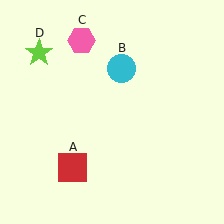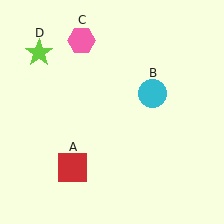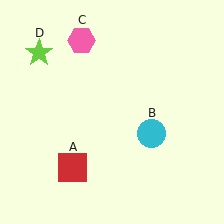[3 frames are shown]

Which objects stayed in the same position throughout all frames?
Red square (object A) and pink hexagon (object C) and lime star (object D) remained stationary.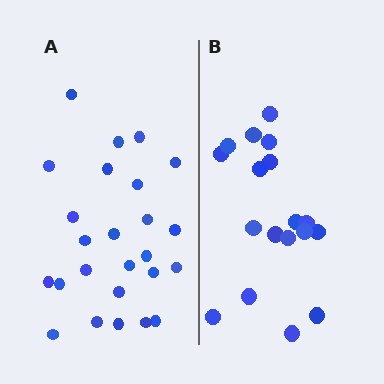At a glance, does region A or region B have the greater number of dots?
Region A (the left region) has more dots.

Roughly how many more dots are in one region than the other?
Region A has roughly 8 or so more dots than region B.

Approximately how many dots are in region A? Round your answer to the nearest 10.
About 20 dots. (The exact count is 25, which rounds to 20.)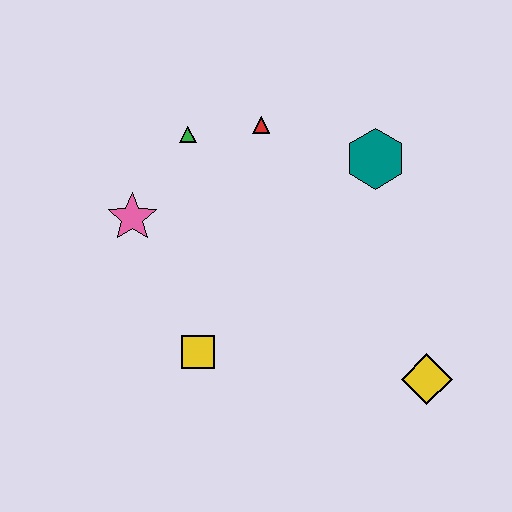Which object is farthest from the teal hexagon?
The yellow square is farthest from the teal hexagon.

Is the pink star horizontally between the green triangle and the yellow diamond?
No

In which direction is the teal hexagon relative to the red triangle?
The teal hexagon is to the right of the red triangle.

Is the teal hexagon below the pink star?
No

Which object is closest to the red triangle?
The green triangle is closest to the red triangle.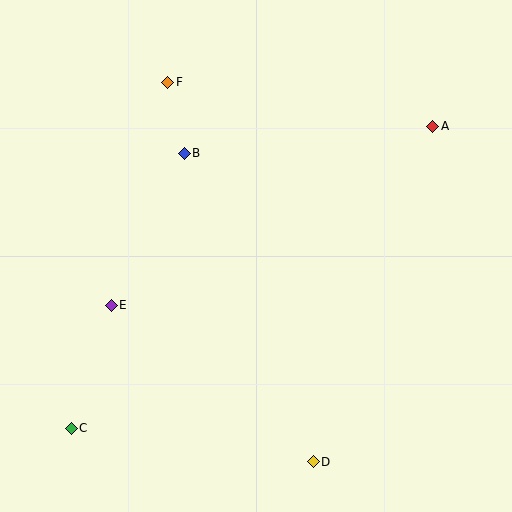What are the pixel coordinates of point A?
Point A is at (433, 126).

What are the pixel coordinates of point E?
Point E is at (111, 305).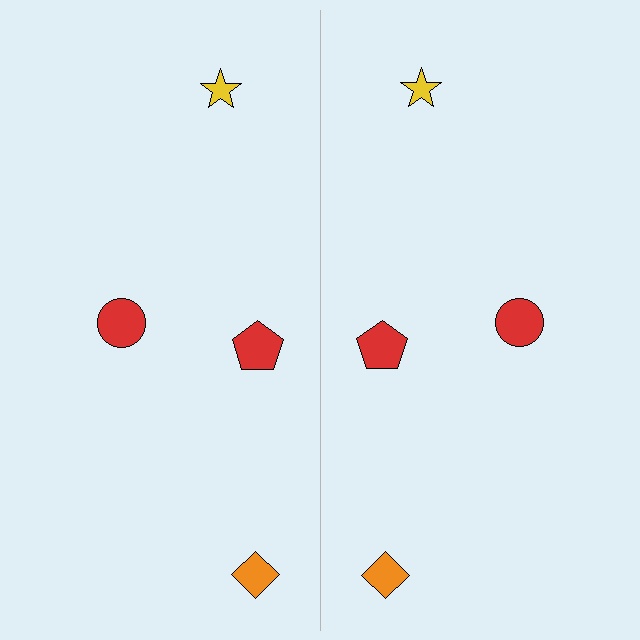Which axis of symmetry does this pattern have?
The pattern has a vertical axis of symmetry running through the center of the image.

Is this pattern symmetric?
Yes, this pattern has bilateral (reflection) symmetry.